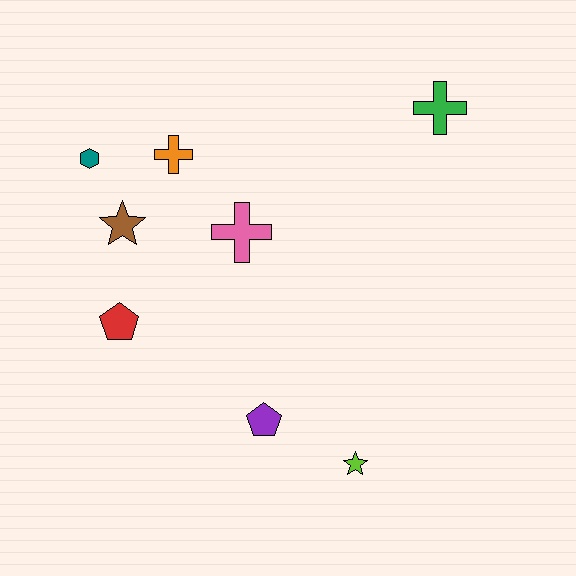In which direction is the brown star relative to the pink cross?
The brown star is to the left of the pink cross.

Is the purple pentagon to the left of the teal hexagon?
No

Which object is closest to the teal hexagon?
The brown star is closest to the teal hexagon.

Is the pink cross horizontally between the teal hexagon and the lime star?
Yes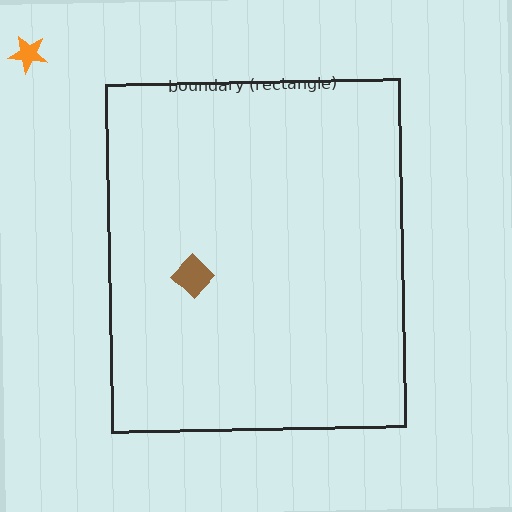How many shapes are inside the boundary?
1 inside, 1 outside.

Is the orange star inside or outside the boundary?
Outside.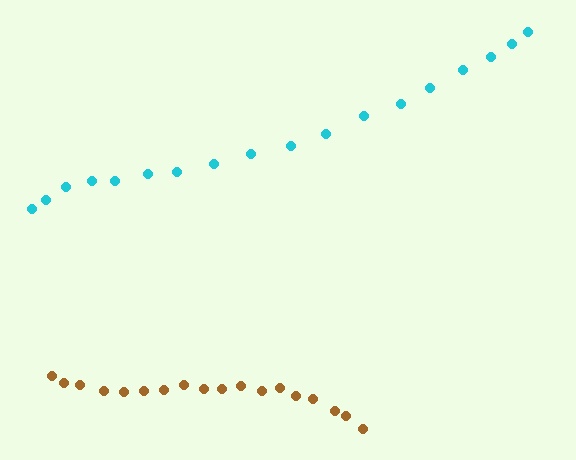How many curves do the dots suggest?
There are 2 distinct paths.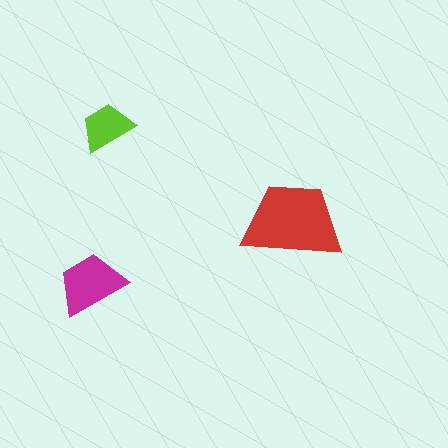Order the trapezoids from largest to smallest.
the red one, the magenta one, the lime one.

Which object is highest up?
The lime trapezoid is topmost.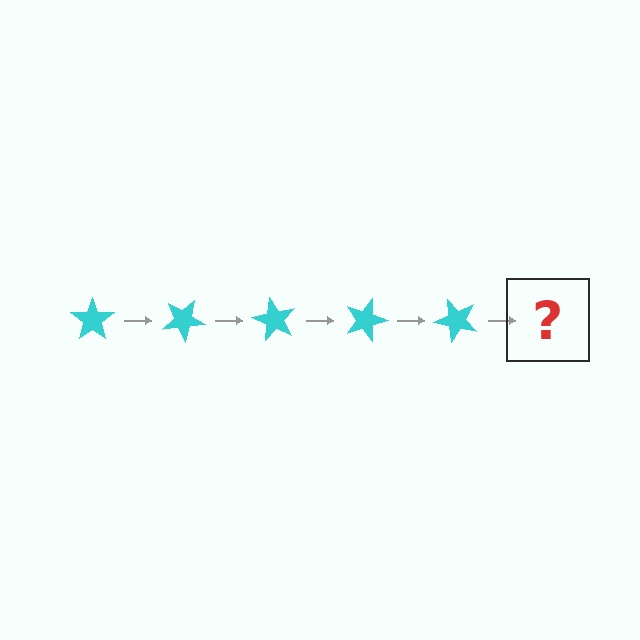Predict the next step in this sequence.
The next step is a cyan star rotated 150 degrees.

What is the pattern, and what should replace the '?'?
The pattern is that the star rotates 30 degrees each step. The '?' should be a cyan star rotated 150 degrees.